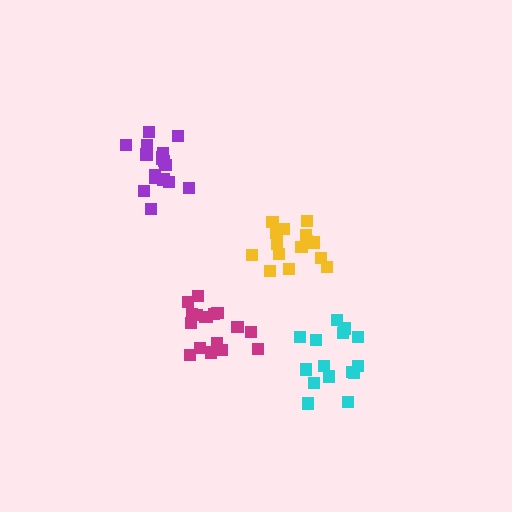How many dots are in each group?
Group 1: 15 dots, Group 2: 17 dots, Group 3: 15 dots, Group 4: 17 dots (64 total).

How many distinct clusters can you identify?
There are 4 distinct clusters.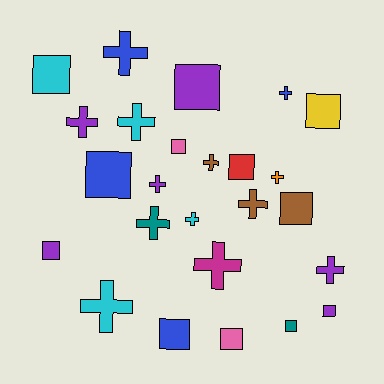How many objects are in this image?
There are 25 objects.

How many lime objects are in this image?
There are no lime objects.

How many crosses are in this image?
There are 13 crosses.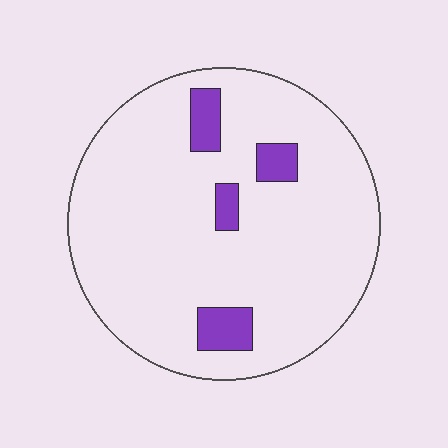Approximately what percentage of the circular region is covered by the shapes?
Approximately 10%.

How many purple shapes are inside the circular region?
4.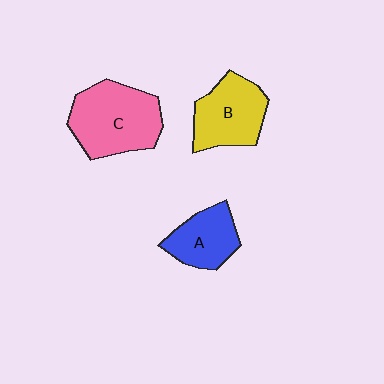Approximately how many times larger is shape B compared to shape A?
Approximately 1.3 times.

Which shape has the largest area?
Shape C (pink).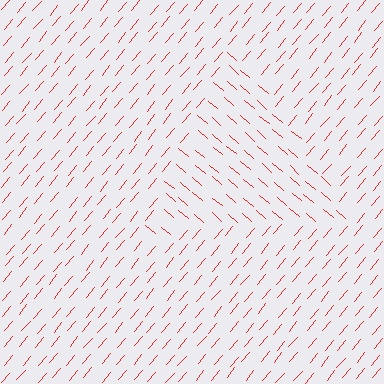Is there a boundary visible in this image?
Yes, there is a texture boundary formed by a change in line orientation.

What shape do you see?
I see a triangle.